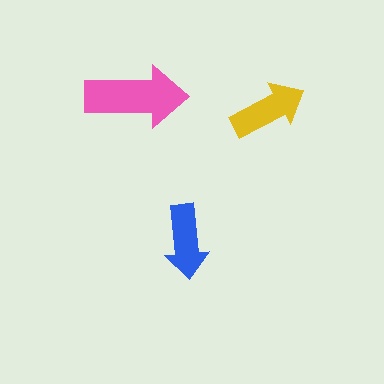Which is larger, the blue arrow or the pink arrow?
The pink one.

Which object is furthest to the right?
The yellow arrow is rightmost.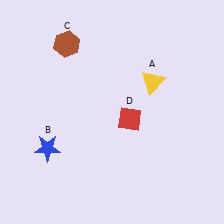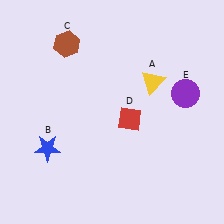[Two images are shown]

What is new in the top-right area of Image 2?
A purple circle (E) was added in the top-right area of Image 2.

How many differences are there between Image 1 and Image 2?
There is 1 difference between the two images.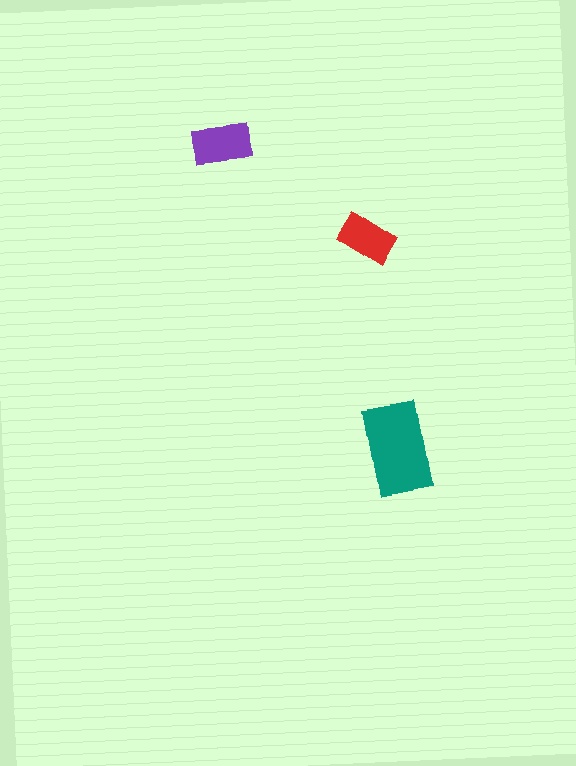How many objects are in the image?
There are 3 objects in the image.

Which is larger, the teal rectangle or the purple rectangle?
The teal one.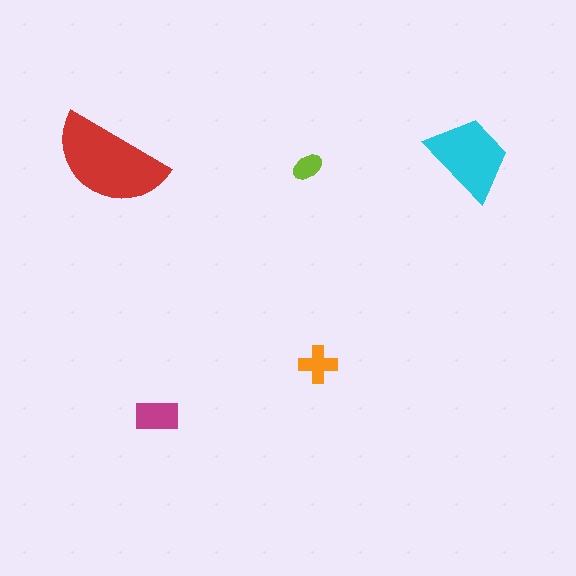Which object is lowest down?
The magenta rectangle is bottommost.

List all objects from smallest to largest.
The lime ellipse, the orange cross, the magenta rectangle, the cyan trapezoid, the red semicircle.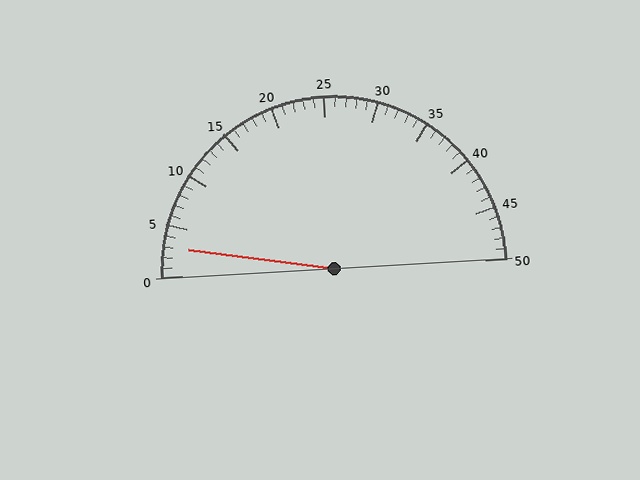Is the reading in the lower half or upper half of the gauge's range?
The reading is in the lower half of the range (0 to 50).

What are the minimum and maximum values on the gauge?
The gauge ranges from 0 to 50.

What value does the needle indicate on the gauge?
The needle indicates approximately 3.